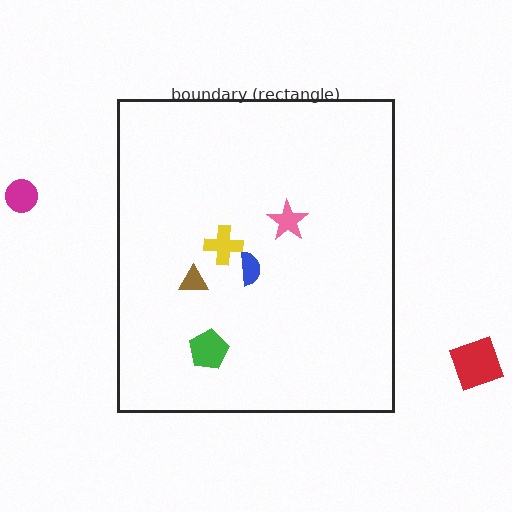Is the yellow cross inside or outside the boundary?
Inside.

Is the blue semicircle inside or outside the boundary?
Inside.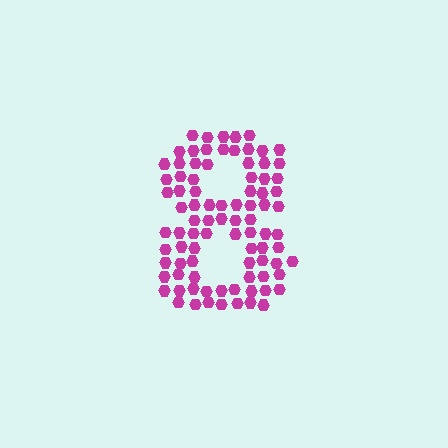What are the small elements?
The small elements are hexagons.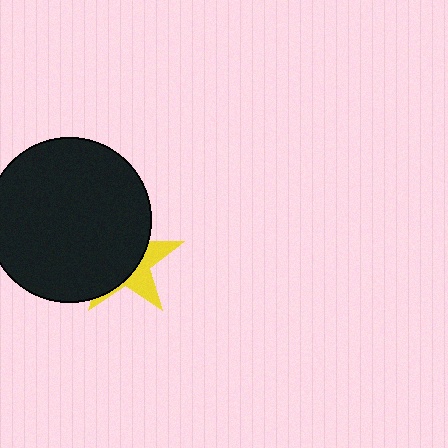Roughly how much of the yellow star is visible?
A small part of it is visible (roughly 35%).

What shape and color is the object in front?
The object in front is a black circle.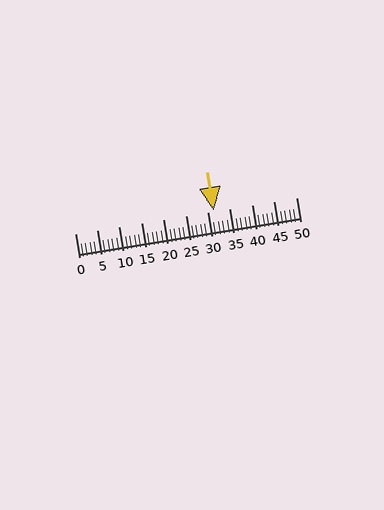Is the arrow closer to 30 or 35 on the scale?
The arrow is closer to 30.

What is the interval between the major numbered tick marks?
The major tick marks are spaced 5 units apart.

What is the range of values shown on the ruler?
The ruler shows values from 0 to 50.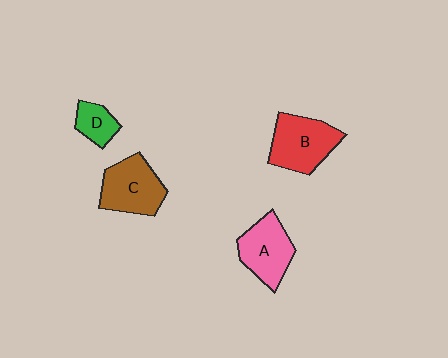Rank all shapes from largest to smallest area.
From largest to smallest: B (red), C (brown), A (pink), D (green).